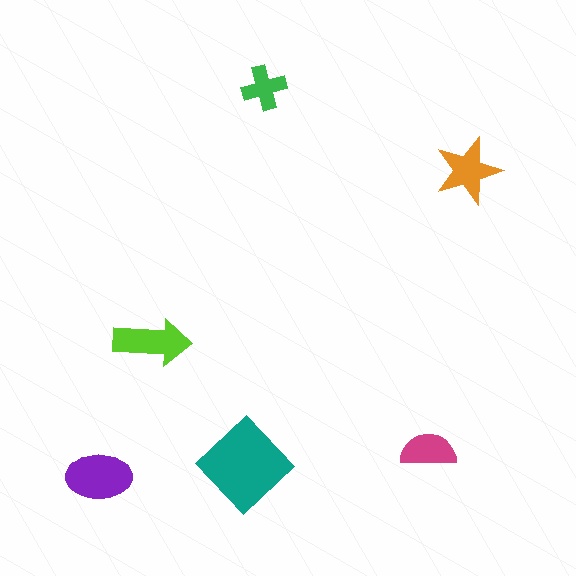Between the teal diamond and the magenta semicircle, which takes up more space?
The teal diamond.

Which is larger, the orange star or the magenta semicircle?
The orange star.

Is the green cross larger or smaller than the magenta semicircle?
Smaller.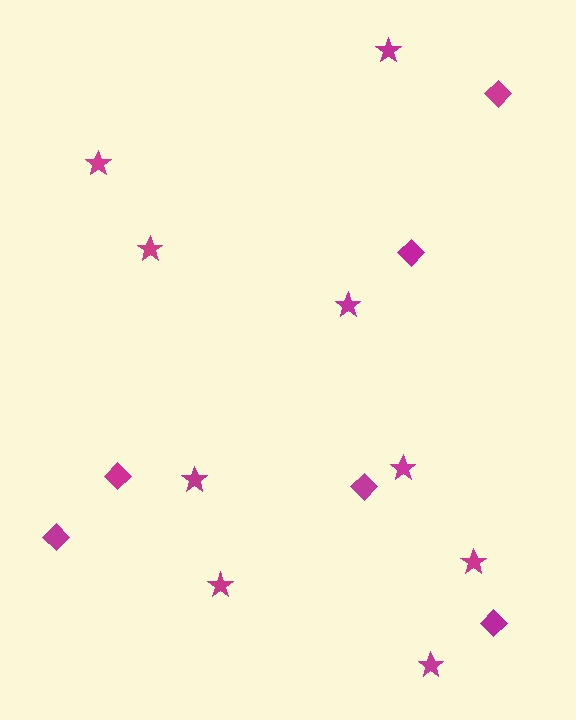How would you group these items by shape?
There are 2 groups: one group of stars (9) and one group of diamonds (6).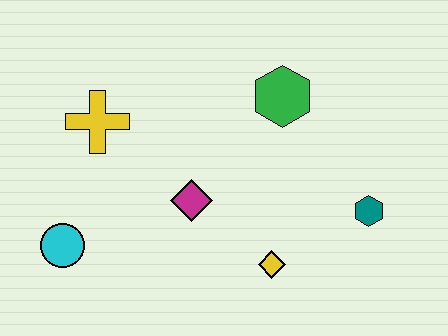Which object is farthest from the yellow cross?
The teal hexagon is farthest from the yellow cross.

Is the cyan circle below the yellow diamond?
No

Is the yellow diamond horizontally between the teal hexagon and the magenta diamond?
Yes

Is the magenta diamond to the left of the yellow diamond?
Yes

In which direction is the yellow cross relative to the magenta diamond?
The yellow cross is to the left of the magenta diamond.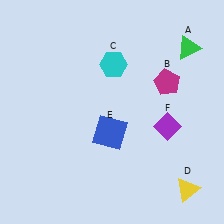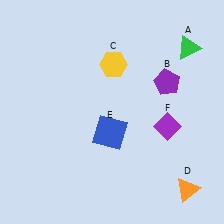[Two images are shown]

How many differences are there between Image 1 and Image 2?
There are 3 differences between the two images.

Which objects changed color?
B changed from magenta to purple. C changed from cyan to yellow. D changed from yellow to orange.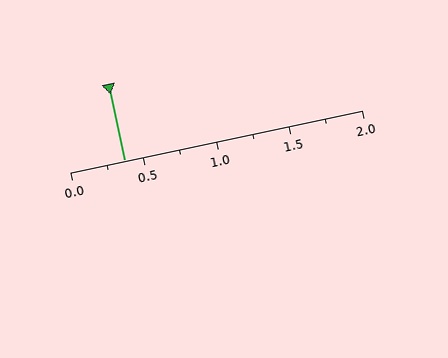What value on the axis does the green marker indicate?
The marker indicates approximately 0.38.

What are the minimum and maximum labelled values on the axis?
The axis runs from 0.0 to 2.0.